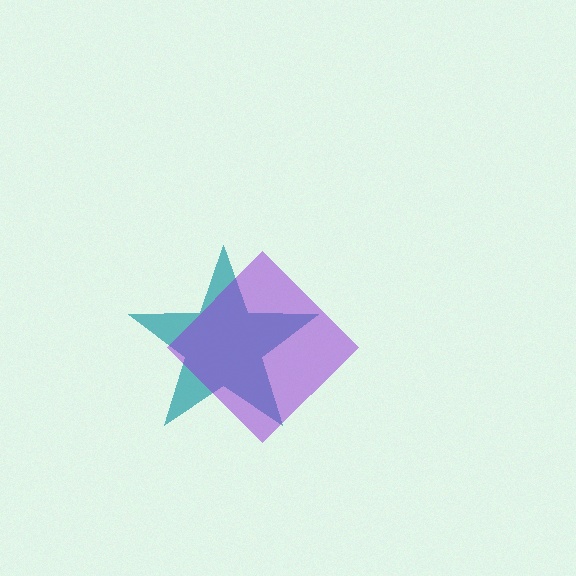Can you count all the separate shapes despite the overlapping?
Yes, there are 2 separate shapes.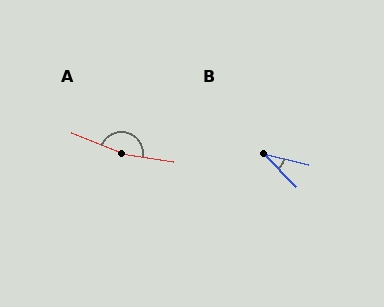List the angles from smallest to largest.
B (32°), A (167°).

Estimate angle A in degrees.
Approximately 167 degrees.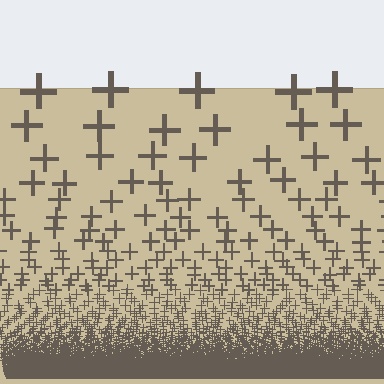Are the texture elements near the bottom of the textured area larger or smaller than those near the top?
Smaller. The gradient is inverted — elements near the bottom are smaller and denser.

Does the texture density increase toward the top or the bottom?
Density increases toward the bottom.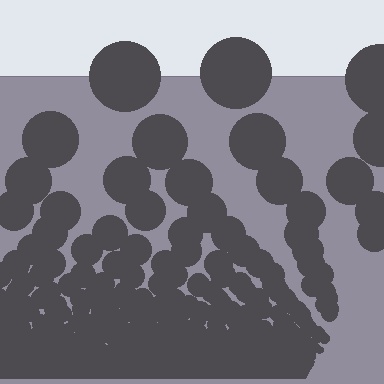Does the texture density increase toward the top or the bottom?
Density increases toward the bottom.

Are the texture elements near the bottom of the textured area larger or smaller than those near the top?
Smaller. The gradient is inverted — elements near the bottom are smaller and denser.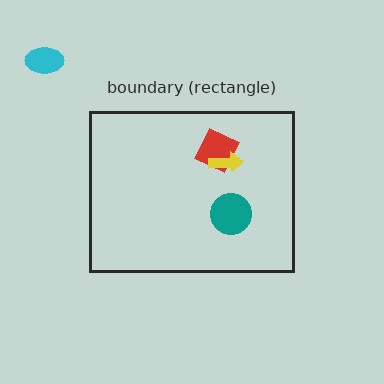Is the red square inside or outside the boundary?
Inside.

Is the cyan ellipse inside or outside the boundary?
Outside.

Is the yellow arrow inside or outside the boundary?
Inside.